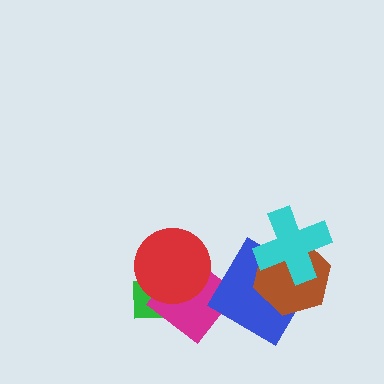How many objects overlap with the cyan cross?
2 objects overlap with the cyan cross.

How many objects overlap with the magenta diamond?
3 objects overlap with the magenta diamond.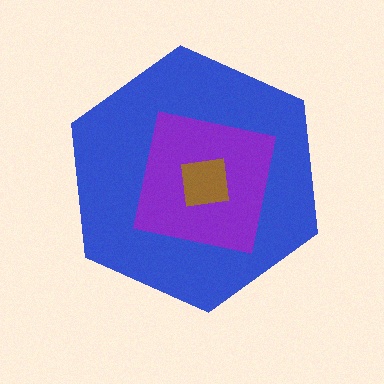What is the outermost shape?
The blue hexagon.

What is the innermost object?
The brown square.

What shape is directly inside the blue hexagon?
The purple square.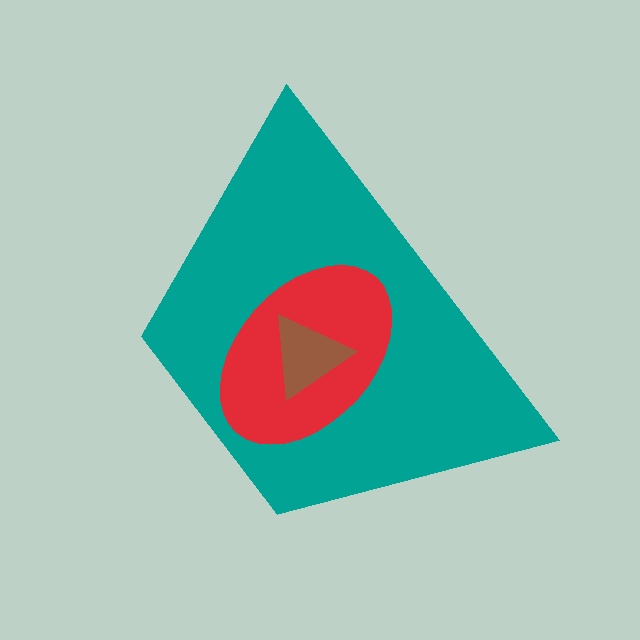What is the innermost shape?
The brown triangle.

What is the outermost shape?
The teal trapezoid.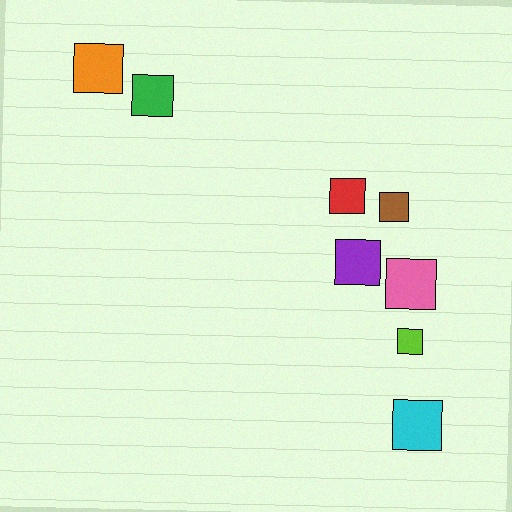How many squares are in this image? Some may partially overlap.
There are 8 squares.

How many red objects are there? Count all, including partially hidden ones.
There is 1 red object.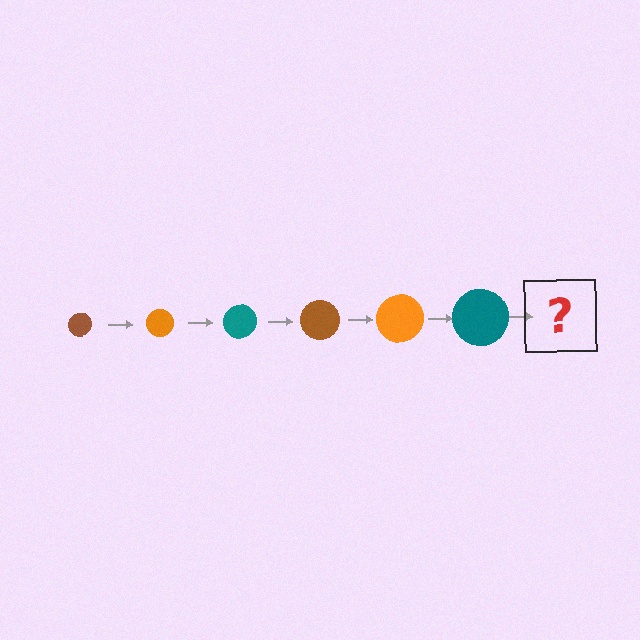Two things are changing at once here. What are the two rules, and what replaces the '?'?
The two rules are that the circle grows larger each step and the color cycles through brown, orange, and teal. The '?' should be a brown circle, larger than the previous one.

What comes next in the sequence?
The next element should be a brown circle, larger than the previous one.